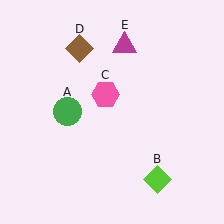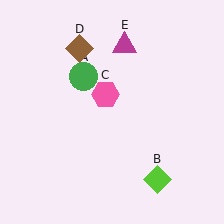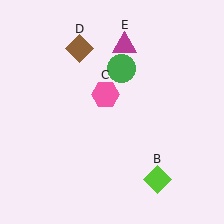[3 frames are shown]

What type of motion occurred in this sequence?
The green circle (object A) rotated clockwise around the center of the scene.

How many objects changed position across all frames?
1 object changed position: green circle (object A).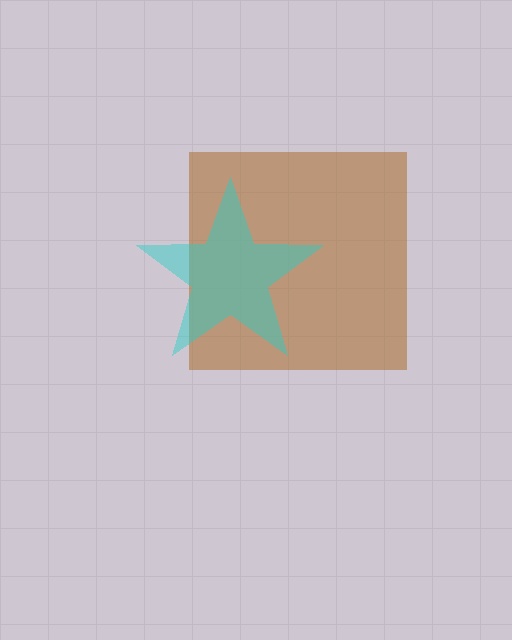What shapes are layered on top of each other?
The layered shapes are: a brown square, a cyan star.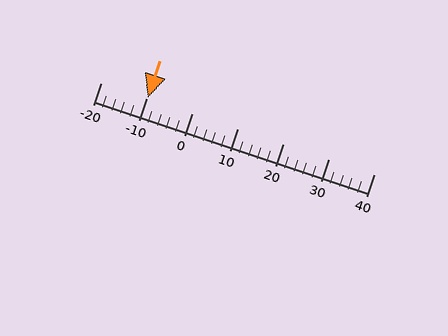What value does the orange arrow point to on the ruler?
The orange arrow points to approximately -10.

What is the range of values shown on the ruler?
The ruler shows values from -20 to 40.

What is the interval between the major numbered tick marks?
The major tick marks are spaced 10 units apart.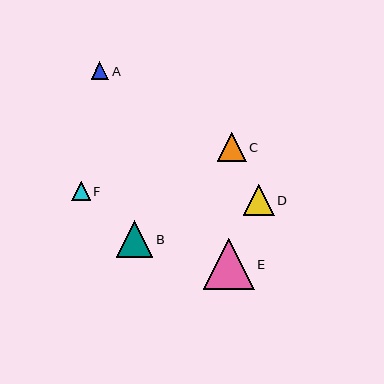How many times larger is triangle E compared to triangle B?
Triangle E is approximately 1.4 times the size of triangle B.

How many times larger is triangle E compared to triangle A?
Triangle E is approximately 2.9 times the size of triangle A.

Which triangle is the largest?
Triangle E is the largest with a size of approximately 51 pixels.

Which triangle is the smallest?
Triangle A is the smallest with a size of approximately 18 pixels.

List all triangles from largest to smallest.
From largest to smallest: E, B, D, C, F, A.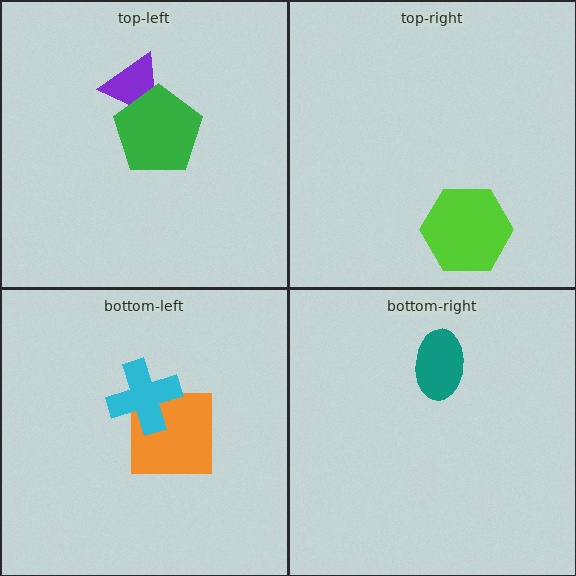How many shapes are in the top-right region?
1.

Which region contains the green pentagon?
The top-left region.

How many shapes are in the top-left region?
2.